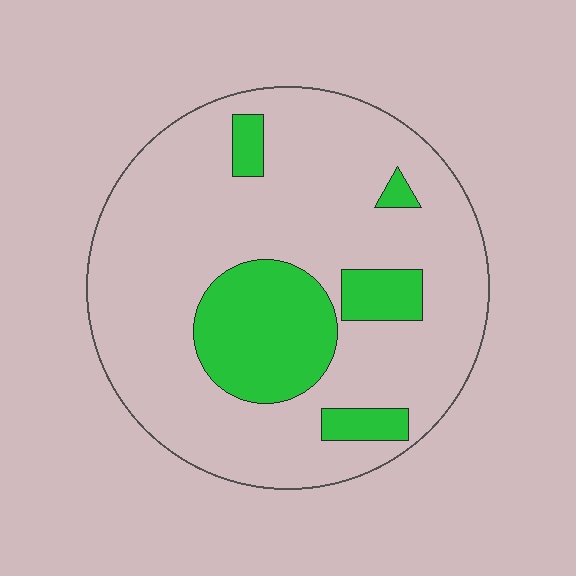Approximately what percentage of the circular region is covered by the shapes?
Approximately 20%.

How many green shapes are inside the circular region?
5.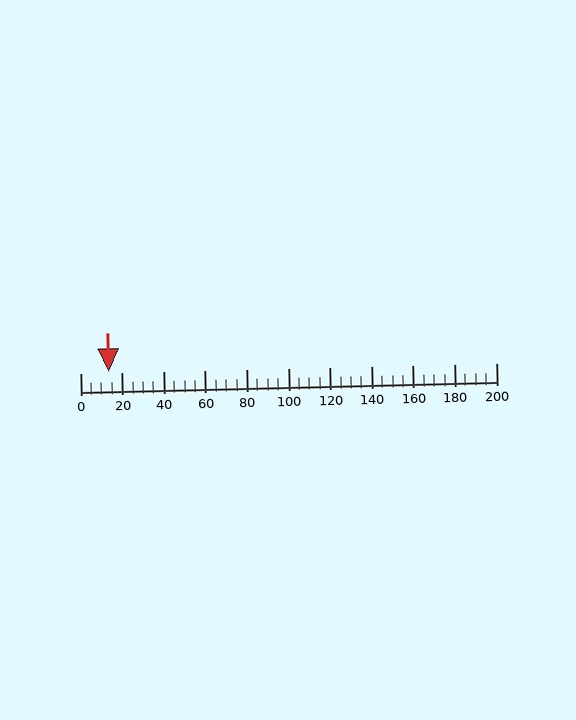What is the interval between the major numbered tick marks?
The major tick marks are spaced 20 units apart.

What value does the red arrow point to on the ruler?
The red arrow points to approximately 14.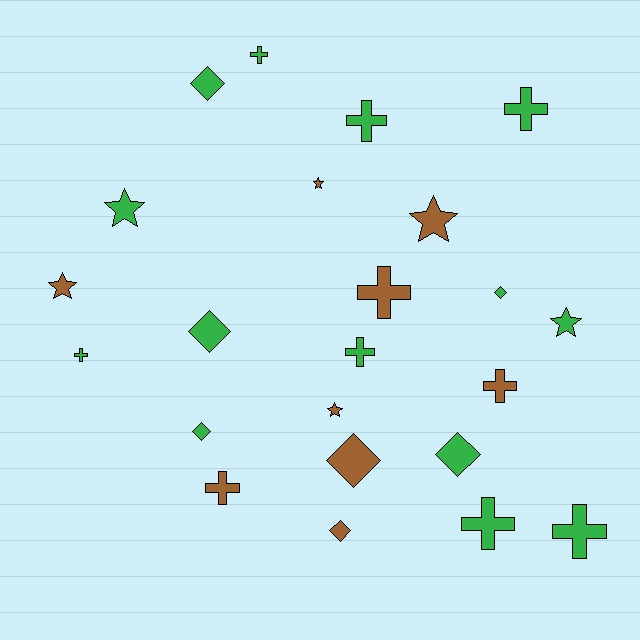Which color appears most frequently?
Green, with 14 objects.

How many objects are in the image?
There are 23 objects.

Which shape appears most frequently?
Cross, with 10 objects.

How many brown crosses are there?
There are 3 brown crosses.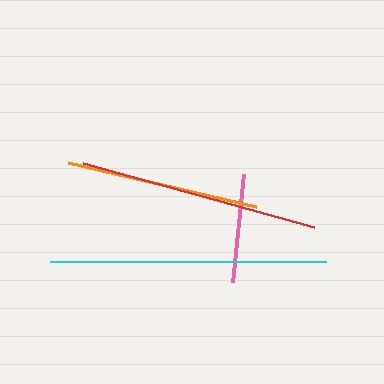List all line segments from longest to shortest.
From longest to shortest: cyan, red, orange, pink.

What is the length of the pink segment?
The pink segment is approximately 108 pixels long.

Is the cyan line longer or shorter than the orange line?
The cyan line is longer than the orange line.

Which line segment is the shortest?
The pink line is the shortest at approximately 108 pixels.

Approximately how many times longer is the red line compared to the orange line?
The red line is approximately 1.2 times the length of the orange line.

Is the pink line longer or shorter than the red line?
The red line is longer than the pink line.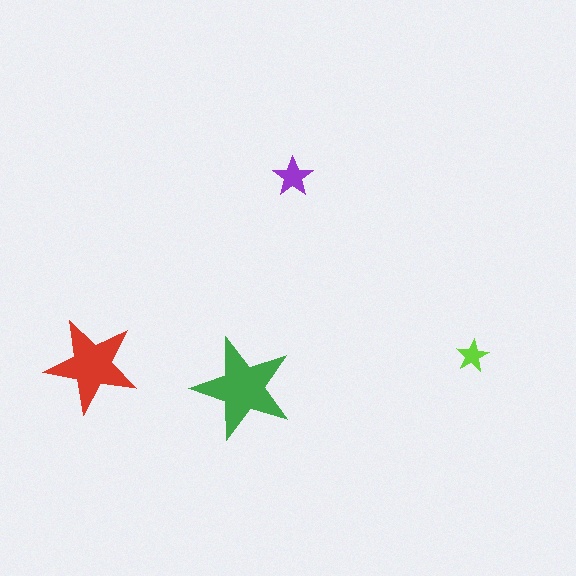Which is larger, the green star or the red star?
The green one.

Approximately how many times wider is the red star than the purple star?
About 2.5 times wider.